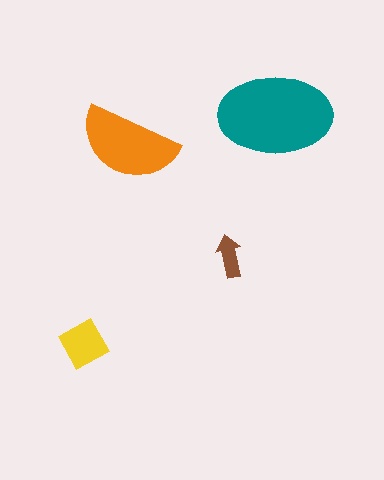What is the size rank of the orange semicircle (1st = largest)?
2nd.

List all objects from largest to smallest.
The teal ellipse, the orange semicircle, the yellow diamond, the brown arrow.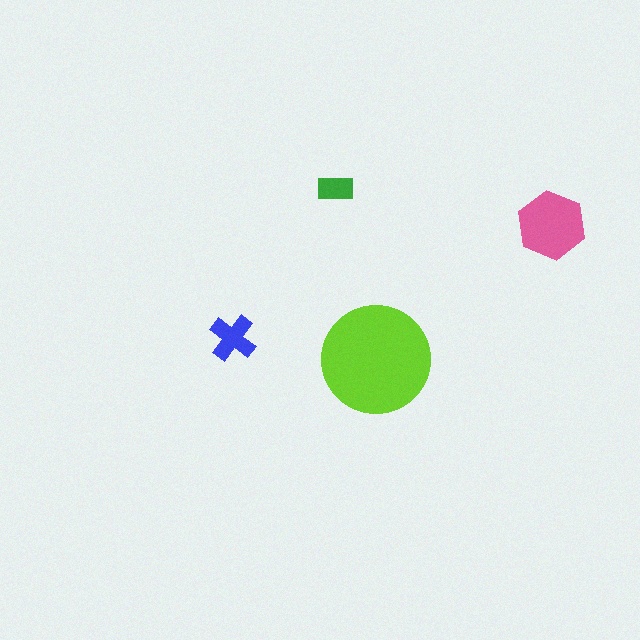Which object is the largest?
The lime circle.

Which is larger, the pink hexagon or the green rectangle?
The pink hexagon.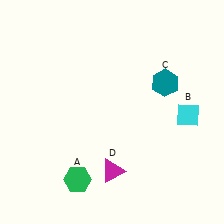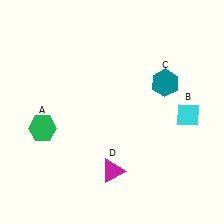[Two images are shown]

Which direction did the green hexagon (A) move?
The green hexagon (A) moved up.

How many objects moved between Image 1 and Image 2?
1 object moved between the two images.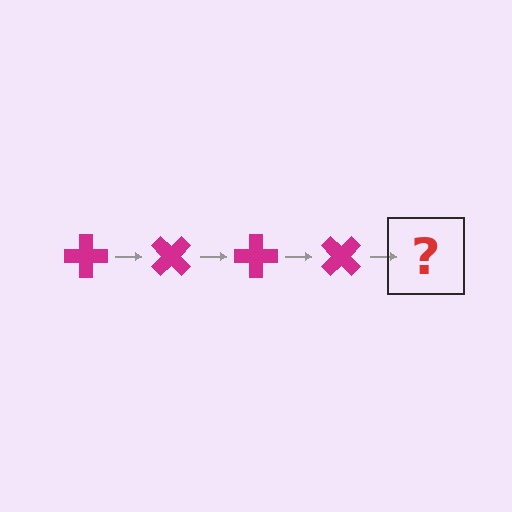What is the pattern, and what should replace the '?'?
The pattern is that the cross rotates 45 degrees each step. The '?' should be a magenta cross rotated 180 degrees.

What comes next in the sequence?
The next element should be a magenta cross rotated 180 degrees.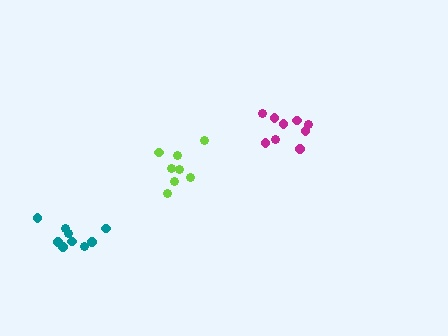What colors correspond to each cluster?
The clusters are colored: teal, magenta, lime.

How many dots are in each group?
Group 1: 9 dots, Group 2: 9 dots, Group 3: 8 dots (26 total).